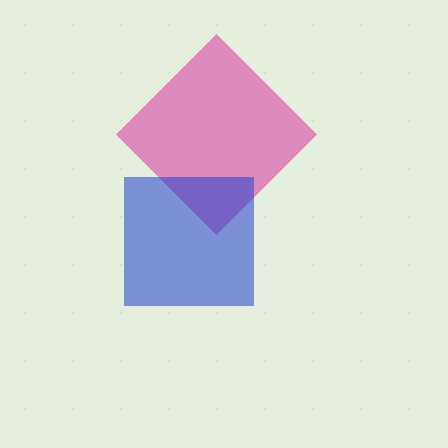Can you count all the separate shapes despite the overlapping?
Yes, there are 2 separate shapes.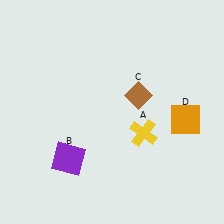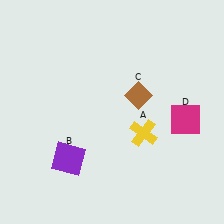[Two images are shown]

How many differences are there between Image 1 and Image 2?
There is 1 difference between the two images.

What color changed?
The square (D) changed from orange in Image 1 to magenta in Image 2.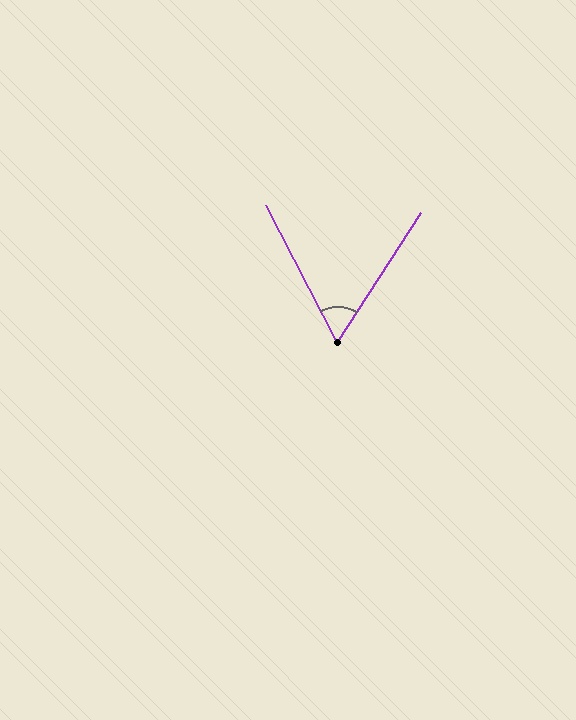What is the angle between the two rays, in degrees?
Approximately 60 degrees.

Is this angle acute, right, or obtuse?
It is acute.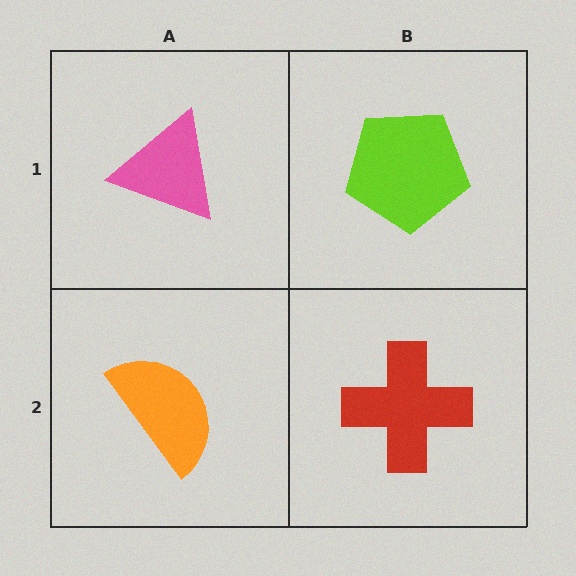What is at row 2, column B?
A red cross.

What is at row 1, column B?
A lime pentagon.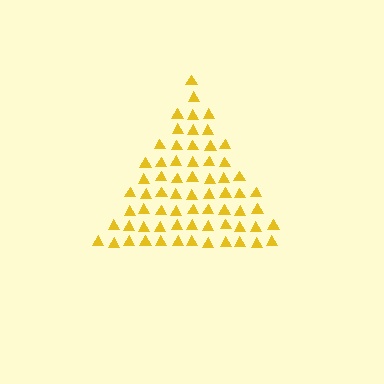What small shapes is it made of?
It is made of small triangles.